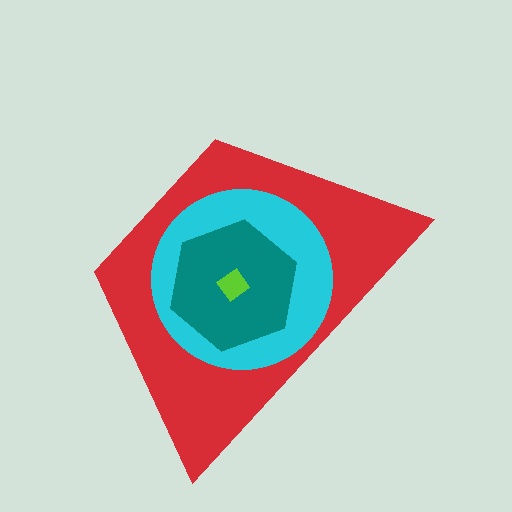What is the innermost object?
The lime diamond.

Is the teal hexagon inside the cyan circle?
Yes.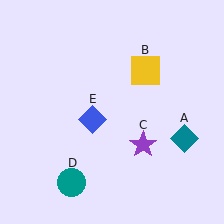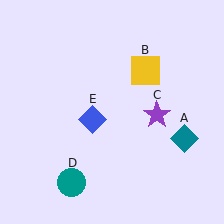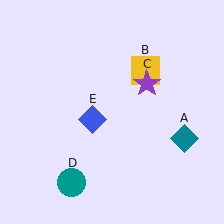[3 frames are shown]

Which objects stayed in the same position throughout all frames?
Teal diamond (object A) and yellow square (object B) and teal circle (object D) and blue diamond (object E) remained stationary.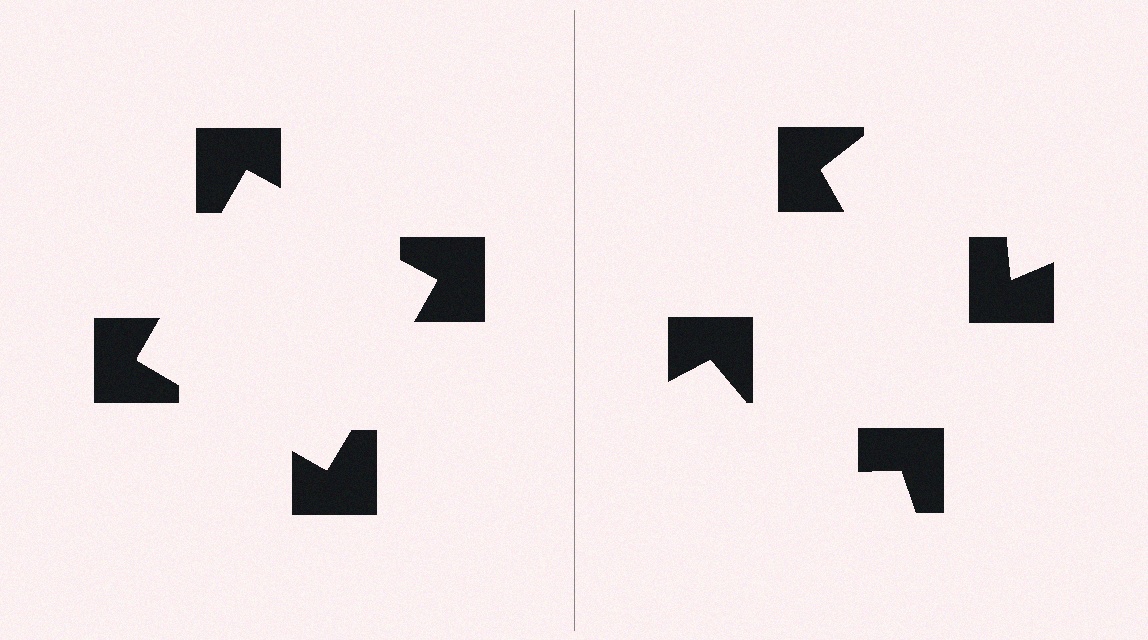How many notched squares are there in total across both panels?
8 — 4 on each side.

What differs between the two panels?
The notched squares are positioned identically on both sides; only the wedge orientations differ. On the left they align to a square; on the right they are misaligned.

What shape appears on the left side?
An illusory square.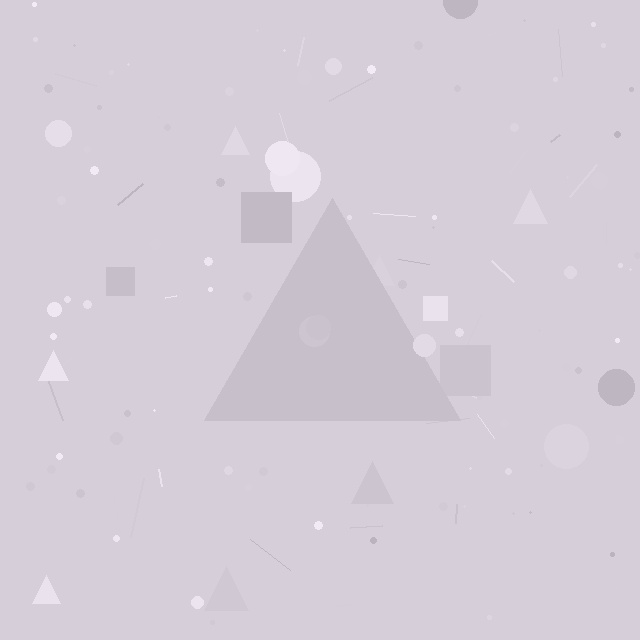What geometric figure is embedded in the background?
A triangle is embedded in the background.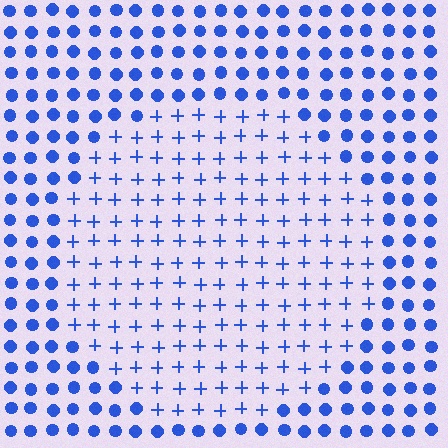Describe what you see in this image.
The image is filled with small blue elements arranged in a uniform grid. A circle-shaped region contains plus signs, while the surrounding area contains circles. The boundary is defined purely by the change in element shape.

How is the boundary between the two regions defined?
The boundary is defined by a change in element shape: plus signs inside vs. circles outside. All elements share the same color and spacing.